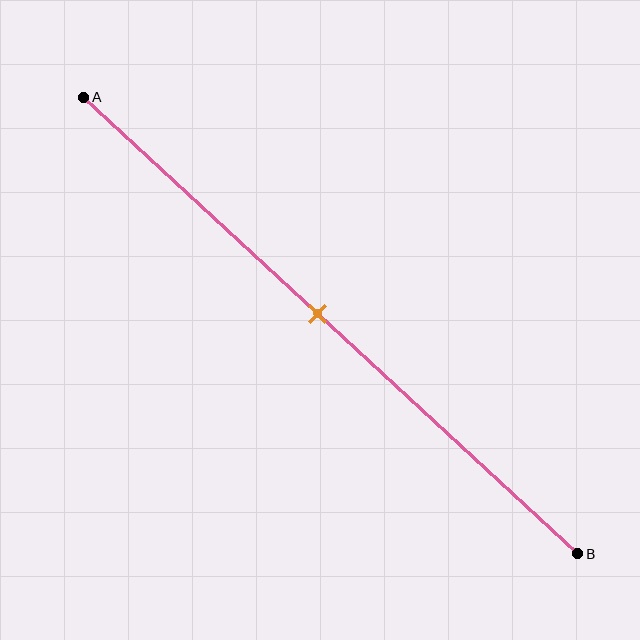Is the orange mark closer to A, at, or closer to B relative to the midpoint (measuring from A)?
The orange mark is approximately at the midpoint of segment AB.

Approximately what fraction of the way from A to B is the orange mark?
The orange mark is approximately 45% of the way from A to B.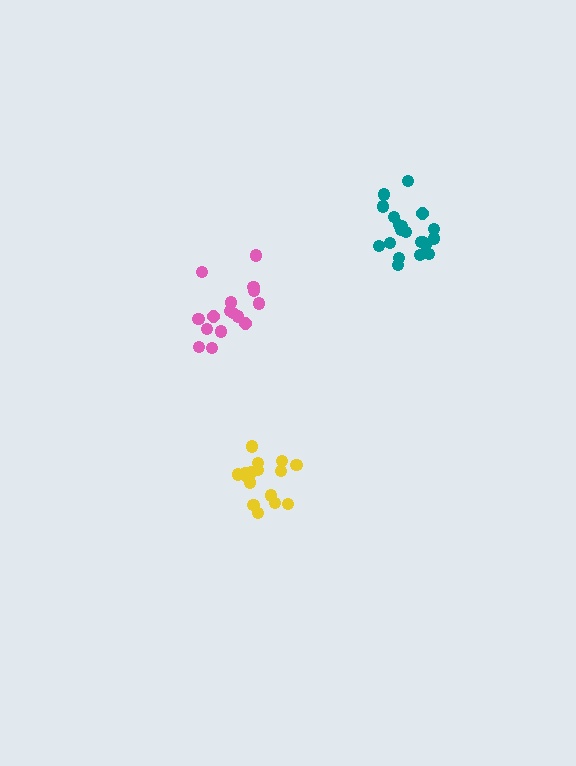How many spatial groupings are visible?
There are 3 spatial groupings.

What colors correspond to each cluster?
The clusters are colored: pink, yellow, teal.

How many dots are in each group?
Group 1: 16 dots, Group 2: 16 dots, Group 3: 20 dots (52 total).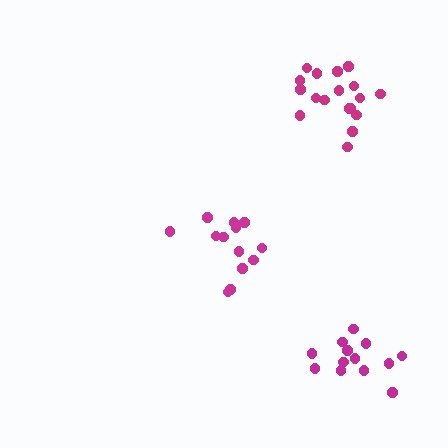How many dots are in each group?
Group 1: 18 dots, Group 2: 13 dots, Group 3: 13 dots (44 total).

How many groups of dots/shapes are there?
There are 3 groups.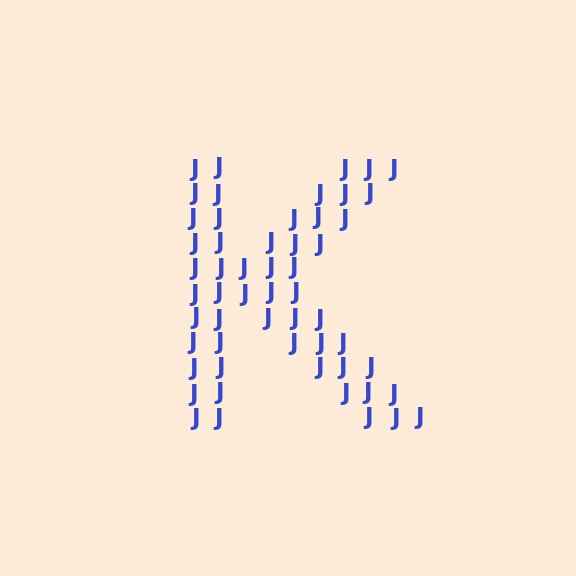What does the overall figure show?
The overall figure shows the letter K.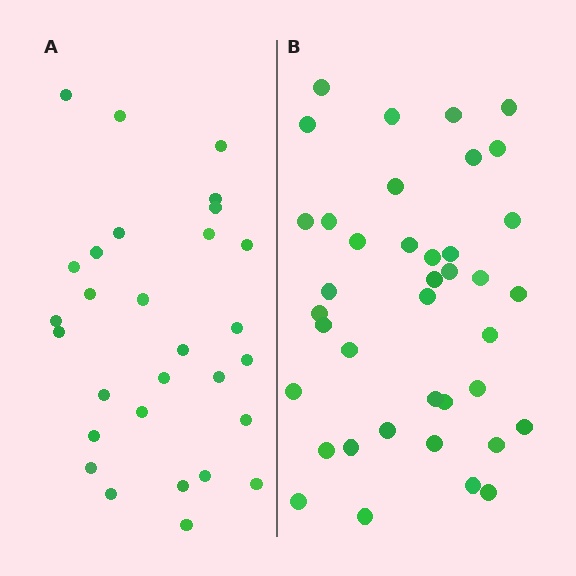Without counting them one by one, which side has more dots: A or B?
Region B (the right region) has more dots.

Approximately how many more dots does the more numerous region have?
Region B has roughly 10 or so more dots than region A.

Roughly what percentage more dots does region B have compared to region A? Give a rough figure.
About 35% more.